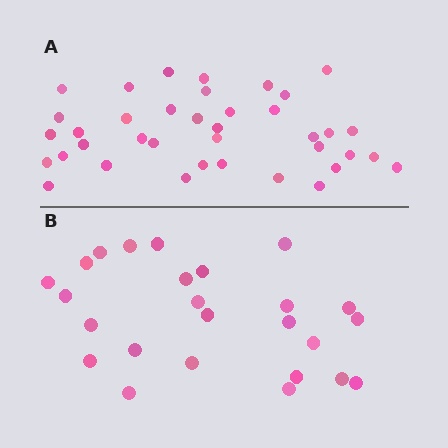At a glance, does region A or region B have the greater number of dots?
Region A (the top region) has more dots.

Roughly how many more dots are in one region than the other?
Region A has approximately 15 more dots than region B.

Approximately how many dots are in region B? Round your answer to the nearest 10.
About 20 dots. (The exact count is 25, which rounds to 20.)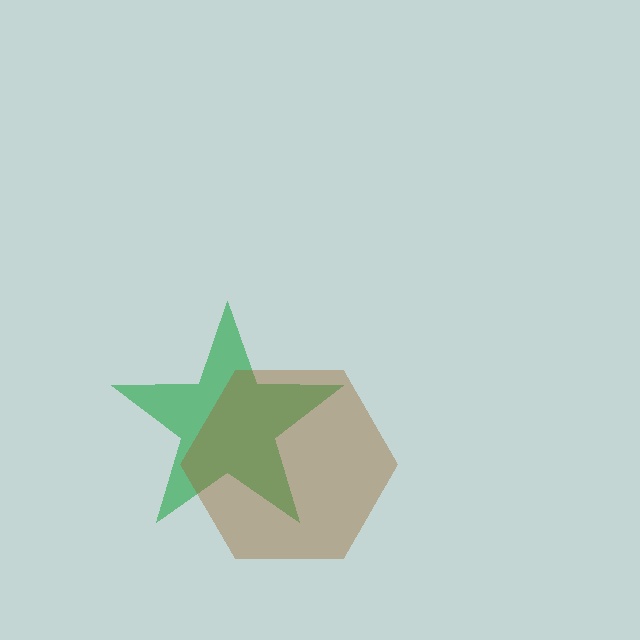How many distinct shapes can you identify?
There are 2 distinct shapes: a green star, a brown hexagon.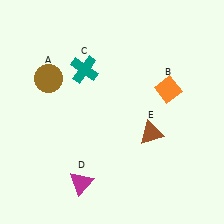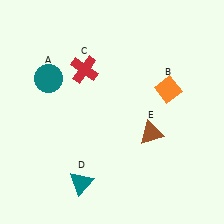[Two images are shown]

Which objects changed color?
A changed from brown to teal. C changed from teal to red. D changed from magenta to teal.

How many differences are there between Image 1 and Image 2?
There are 3 differences between the two images.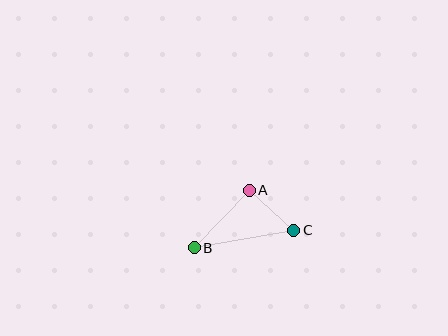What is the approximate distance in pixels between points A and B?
The distance between A and B is approximately 80 pixels.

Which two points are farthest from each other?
Points B and C are farthest from each other.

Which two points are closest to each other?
Points A and C are closest to each other.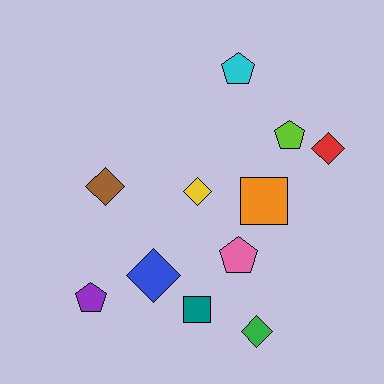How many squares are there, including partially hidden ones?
There are 2 squares.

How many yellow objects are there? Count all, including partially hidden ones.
There is 1 yellow object.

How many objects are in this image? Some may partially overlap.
There are 11 objects.